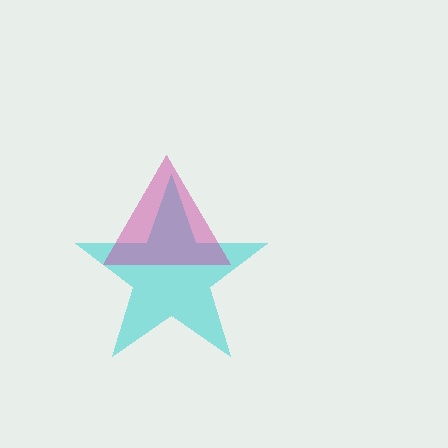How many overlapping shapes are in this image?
There are 2 overlapping shapes in the image.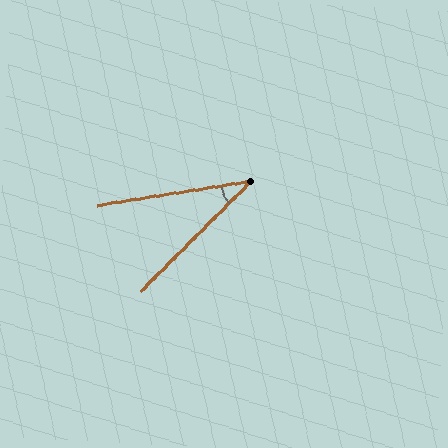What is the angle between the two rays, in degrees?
Approximately 36 degrees.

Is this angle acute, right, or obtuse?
It is acute.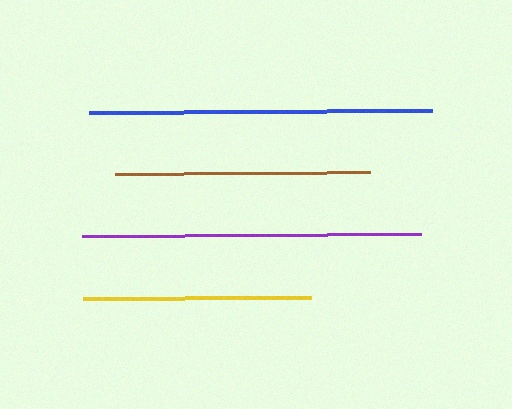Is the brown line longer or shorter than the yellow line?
The brown line is longer than the yellow line.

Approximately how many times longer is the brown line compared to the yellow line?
The brown line is approximately 1.1 times the length of the yellow line.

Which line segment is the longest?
The blue line is the longest at approximately 343 pixels.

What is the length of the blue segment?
The blue segment is approximately 343 pixels long.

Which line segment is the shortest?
The yellow line is the shortest at approximately 228 pixels.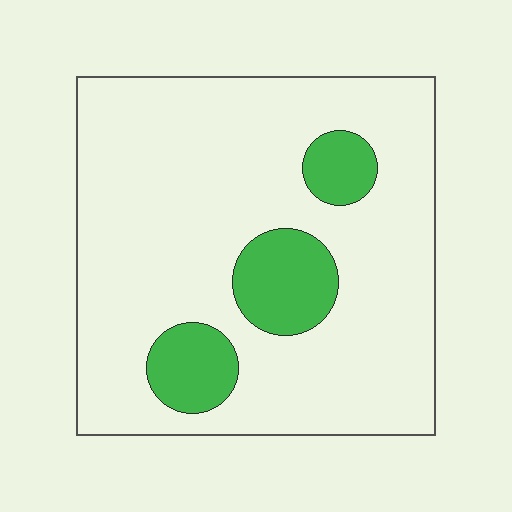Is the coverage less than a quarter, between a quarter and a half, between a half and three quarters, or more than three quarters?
Less than a quarter.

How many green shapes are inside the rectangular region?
3.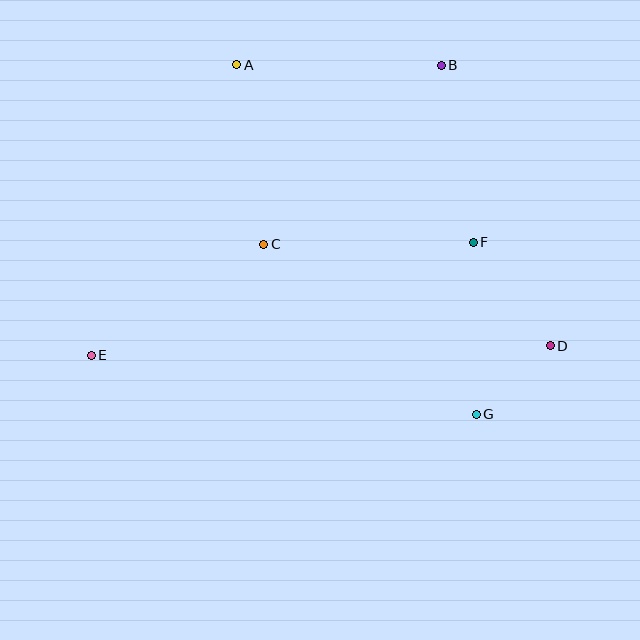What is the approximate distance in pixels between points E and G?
The distance between E and G is approximately 389 pixels.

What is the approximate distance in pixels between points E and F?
The distance between E and F is approximately 398 pixels.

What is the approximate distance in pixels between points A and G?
The distance between A and G is approximately 424 pixels.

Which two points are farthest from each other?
Points D and E are farthest from each other.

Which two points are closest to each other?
Points D and G are closest to each other.